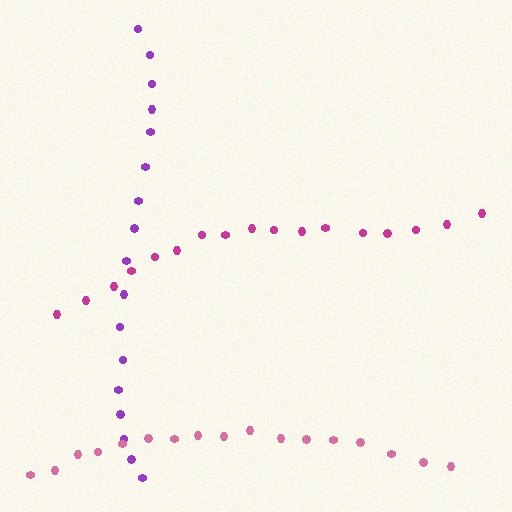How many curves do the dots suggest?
There are 3 distinct paths.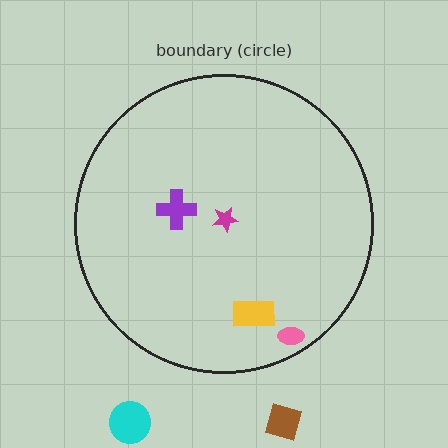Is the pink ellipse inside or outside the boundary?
Inside.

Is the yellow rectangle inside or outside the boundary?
Inside.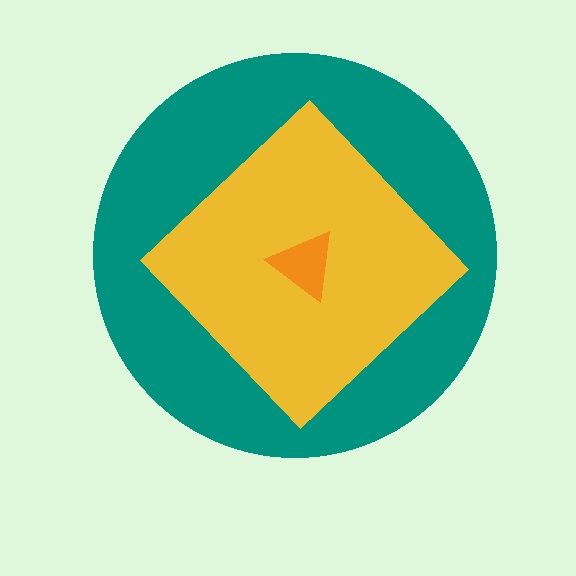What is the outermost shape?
The teal circle.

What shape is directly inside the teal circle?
The yellow diamond.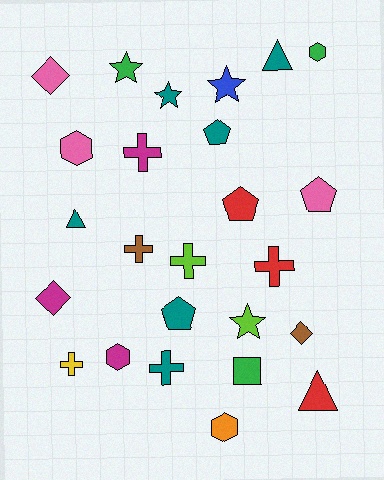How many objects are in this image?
There are 25 objects.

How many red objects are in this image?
There are 3 red objects.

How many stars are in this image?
There are 4 stars.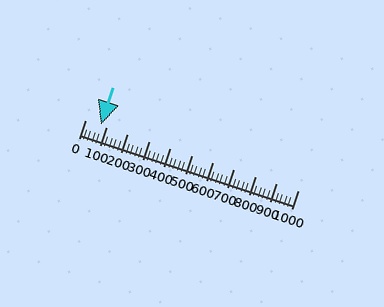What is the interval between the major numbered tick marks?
The major tick marks are spaced 100 units apart.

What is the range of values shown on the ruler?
The ruler shows values from 0 to 1000.